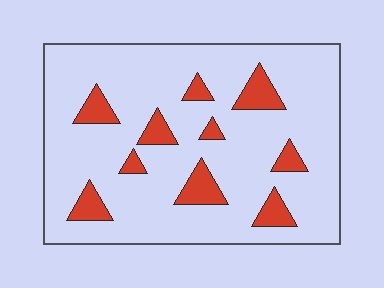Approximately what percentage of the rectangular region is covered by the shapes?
Approximately 15%.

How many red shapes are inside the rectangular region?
10.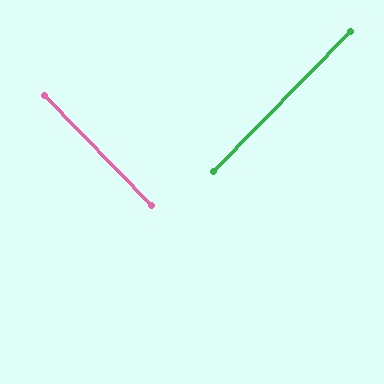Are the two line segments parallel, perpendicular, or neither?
Perpendicular — they meet at approximately 88°.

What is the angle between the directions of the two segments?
Approximately 88 degrees.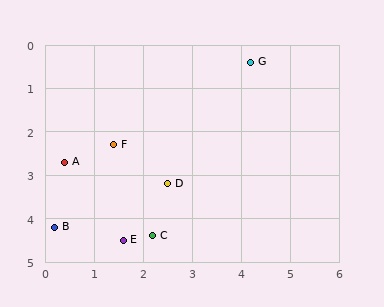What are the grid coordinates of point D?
Point D is at approximately (2.5, 3.2).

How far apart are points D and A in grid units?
Points D and A are about 2.2 grid units apart.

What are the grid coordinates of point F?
Point F is at approximately (1.4, 2.3).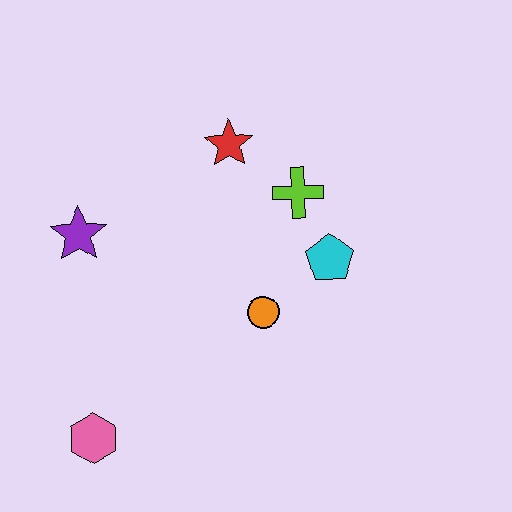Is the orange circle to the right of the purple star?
Yes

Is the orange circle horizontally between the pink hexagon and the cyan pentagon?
Yes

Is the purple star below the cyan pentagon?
No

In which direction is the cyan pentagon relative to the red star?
The cyan pentagon is below the red star.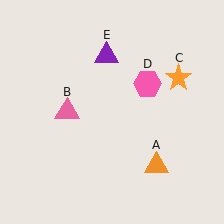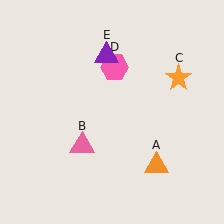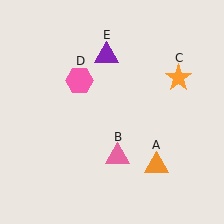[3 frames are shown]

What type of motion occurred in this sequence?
The pink triangle (object B), pink hexagon (object D) rotated counterclockwise around the center of the scene.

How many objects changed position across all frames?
2 objects changed position: pink triangle (object B), pink hexagon (object D).